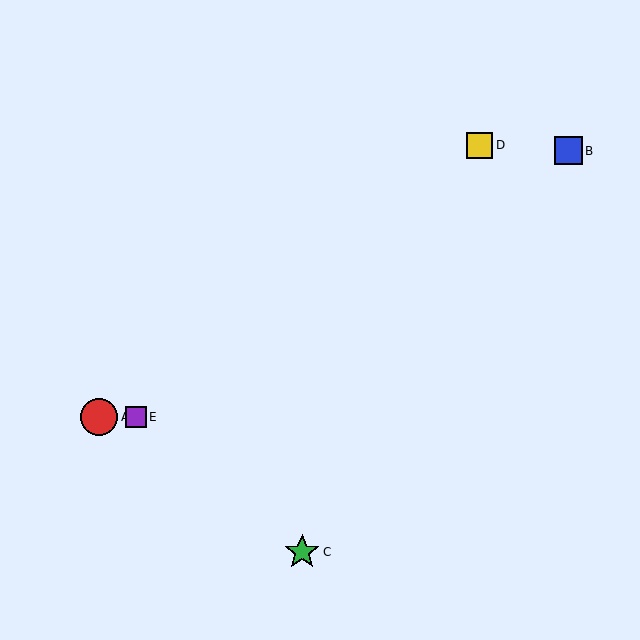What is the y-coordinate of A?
Object A is at y≈417.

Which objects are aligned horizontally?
Objects A, E are aligned horizontally.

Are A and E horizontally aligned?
Yes, both are at y≈417.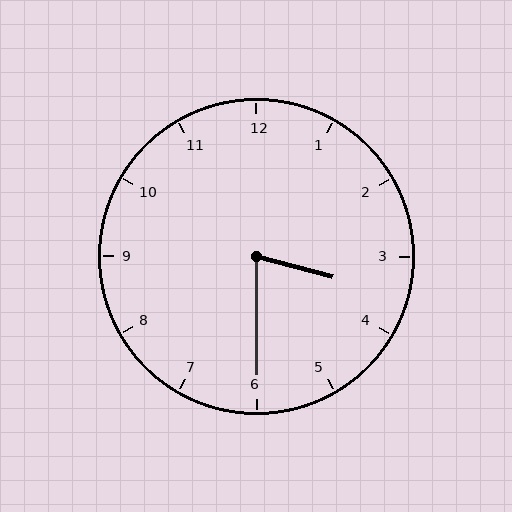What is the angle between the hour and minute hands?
Approximately 75 degrees.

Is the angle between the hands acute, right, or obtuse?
It is acute.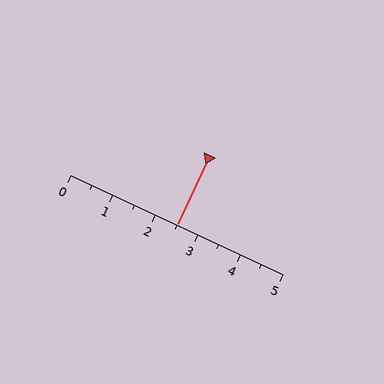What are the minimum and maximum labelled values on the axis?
The axis runs from 0 to 5.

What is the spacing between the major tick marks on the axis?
The major ticks are spaced 1 apart.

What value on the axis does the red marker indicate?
The marker indicates approximately 2.5.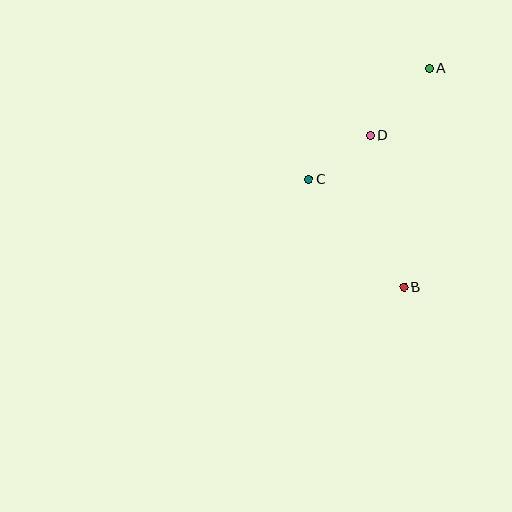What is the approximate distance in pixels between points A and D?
The distance between A and D is approximately 89 pixels.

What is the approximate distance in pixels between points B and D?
The distance between B and D is approximately 156 pixels.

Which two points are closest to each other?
Points C and D are closest to each other.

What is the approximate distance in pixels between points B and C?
The distance between B and C is approximately 144 pixels.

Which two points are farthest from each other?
Points A and B are farthest from each other.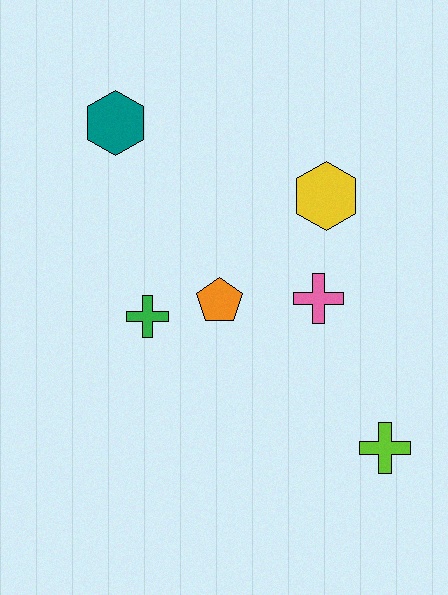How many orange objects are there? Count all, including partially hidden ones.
There is 1 orange object.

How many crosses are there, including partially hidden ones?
There are 3 crosses.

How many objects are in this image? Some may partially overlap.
There are 6 objects.